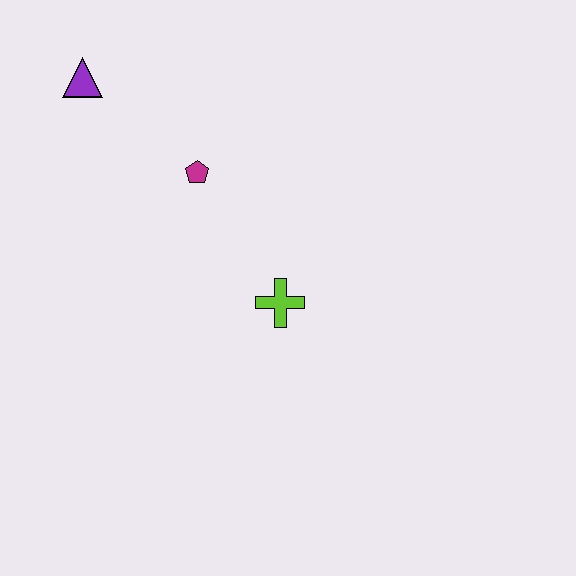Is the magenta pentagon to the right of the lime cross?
No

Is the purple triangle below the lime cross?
No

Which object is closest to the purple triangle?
The magenta pentagon is closest to the purple triangle.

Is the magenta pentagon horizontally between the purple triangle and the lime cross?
Yes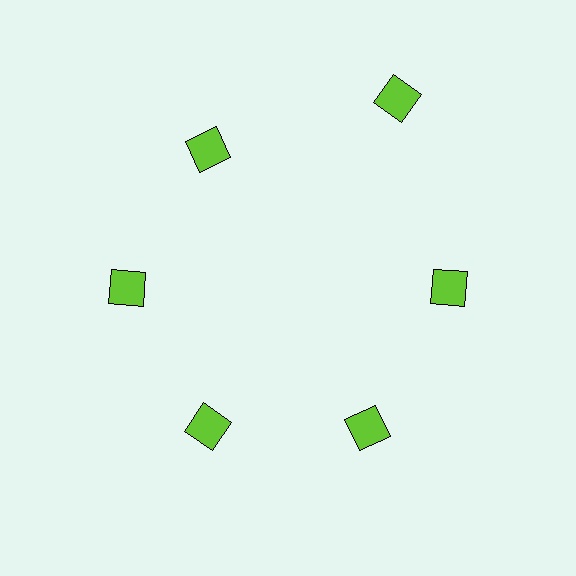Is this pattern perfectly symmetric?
No. The 6 lime diamonds are arranged in a ring, but one element near the 1 o'clock position is pushed outward from the center, breaking the 6-fold rotational symmetry.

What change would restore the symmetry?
The symmetry would be restored by moving it inward, back onto the ring so that all 6 diamonds sit at equal angles and equal distance from the center.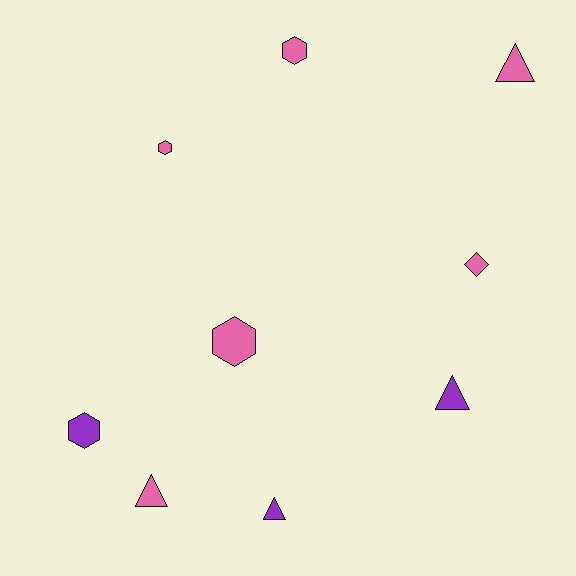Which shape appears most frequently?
Triangle, with 4 objects.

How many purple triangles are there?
There are 2 purple triangles.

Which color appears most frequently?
Pink, with 6 objects.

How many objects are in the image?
There are 9 objects.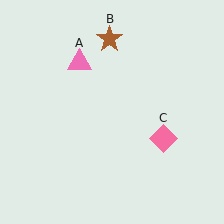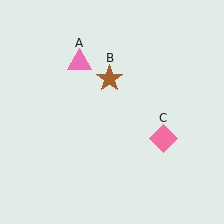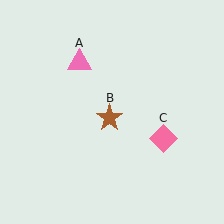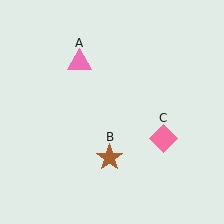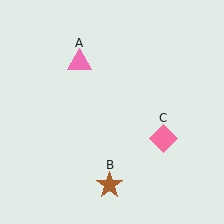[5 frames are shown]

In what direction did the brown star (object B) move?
The brown star (object B) moved down.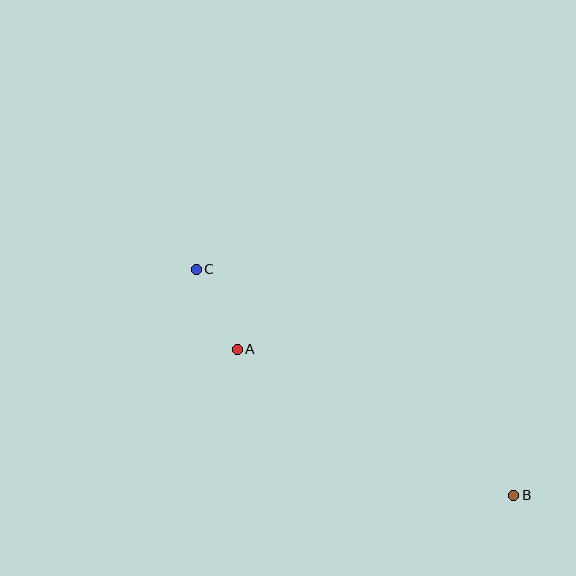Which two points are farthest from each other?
Points B and C are farthest from each other.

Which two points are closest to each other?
Points A and C are closest to each other.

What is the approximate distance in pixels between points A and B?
The distance between A and B is approximately 313 pixels.